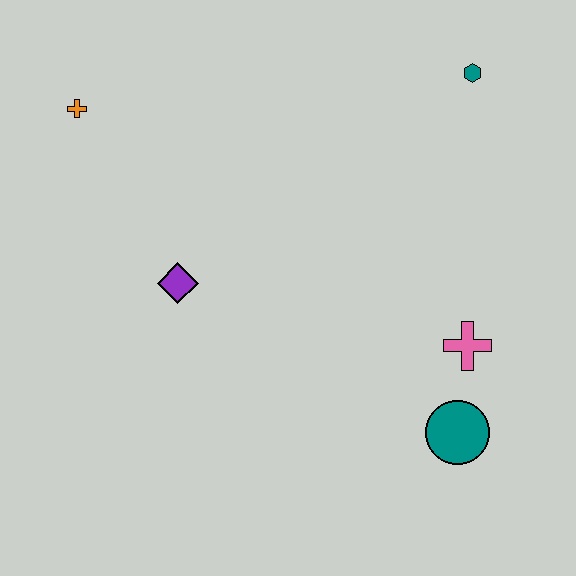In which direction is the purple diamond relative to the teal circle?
The purple diamond is to the left of the teal circle.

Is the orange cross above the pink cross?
Yes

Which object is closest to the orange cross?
The purple diamond is closest to the orange cross.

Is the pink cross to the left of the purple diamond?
No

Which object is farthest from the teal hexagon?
The orange cross is farthest from the teal hexagon.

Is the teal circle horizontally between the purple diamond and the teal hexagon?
Yes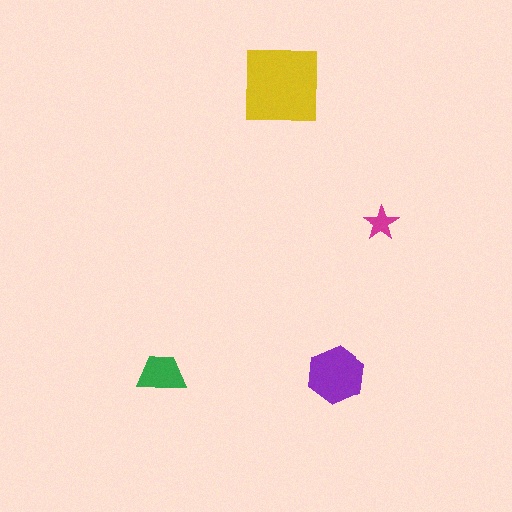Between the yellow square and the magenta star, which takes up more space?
The yellow square.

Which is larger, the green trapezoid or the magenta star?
The green trapezoid.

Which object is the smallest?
The magenta star.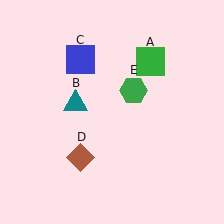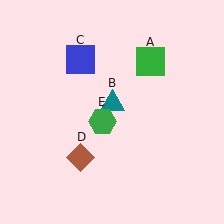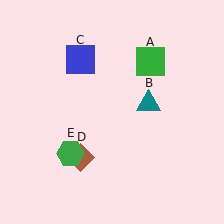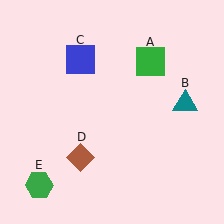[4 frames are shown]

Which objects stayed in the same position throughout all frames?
Green square (object A) and blue square (object C) and brown diamond (object D) remained stationary.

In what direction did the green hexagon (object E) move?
The green hexagon (object E) moved down and to the left.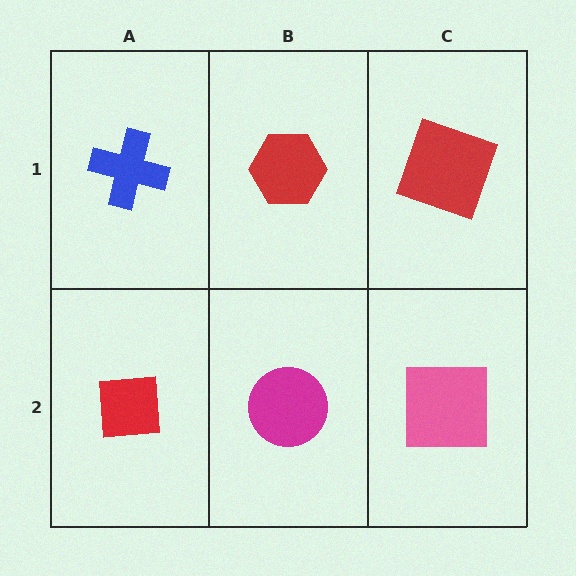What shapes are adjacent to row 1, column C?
A pink square (row 2, column C), a red hexagon (row 1, column B).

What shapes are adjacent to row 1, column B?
A magenta circle (row 2, column B), a blue cross (row 1, column A), a red square (row 1, column C).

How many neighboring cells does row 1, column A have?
2.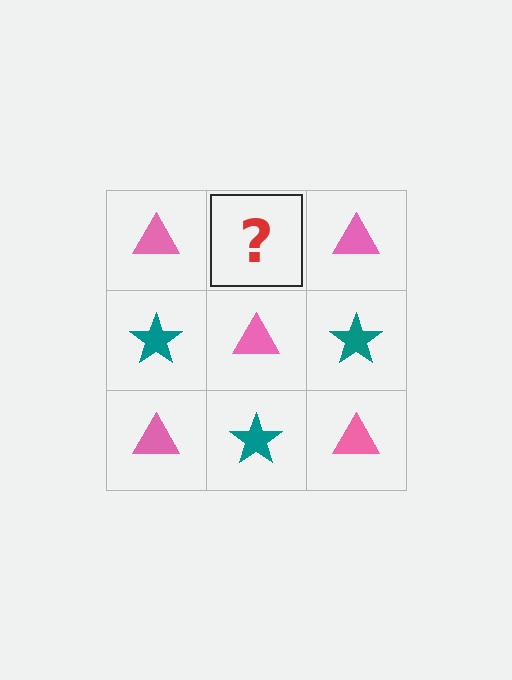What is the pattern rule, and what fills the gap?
The rule is that it alternates pink triangle and teal star in a checkerboard pattern. The gap should be filled with a teal star.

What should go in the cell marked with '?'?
The missing cell should contain a teal star.